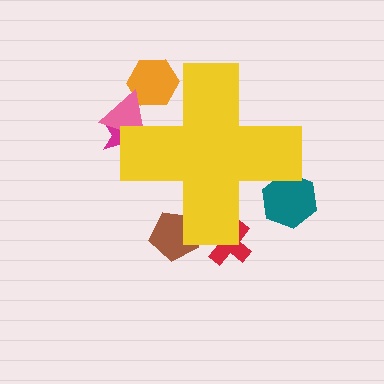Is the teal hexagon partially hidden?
Yes, the teal hexagon is partially hidden behind the yellow cross.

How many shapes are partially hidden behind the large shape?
6 shapes are partially hidden.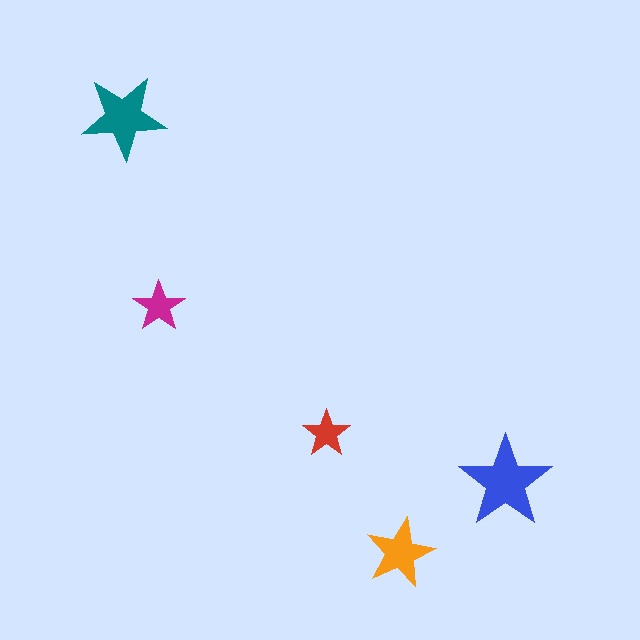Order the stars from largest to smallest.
the blue one, the teal one, the orange one, the magenta one, the red one.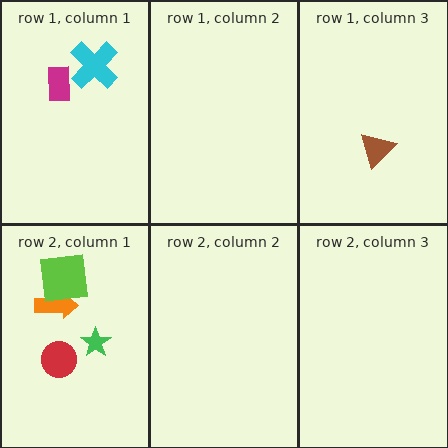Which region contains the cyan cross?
The row 1, column 1 region.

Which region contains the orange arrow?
The row 2, column 1 region.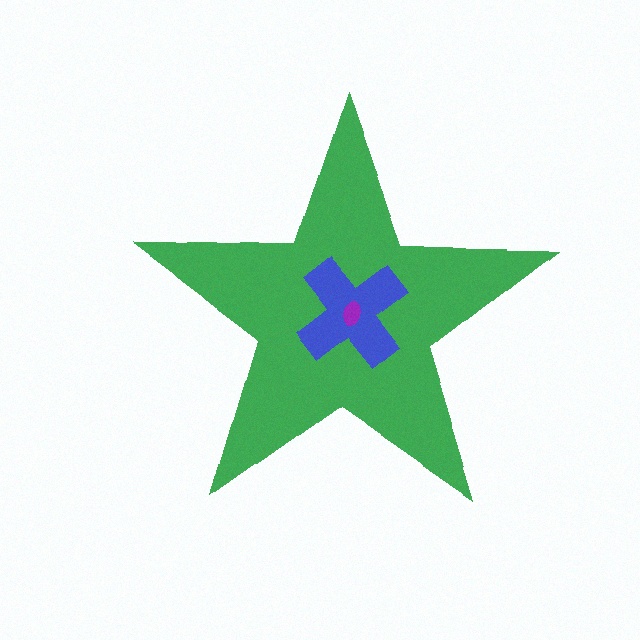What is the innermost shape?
The purple ellipse.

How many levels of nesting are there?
3.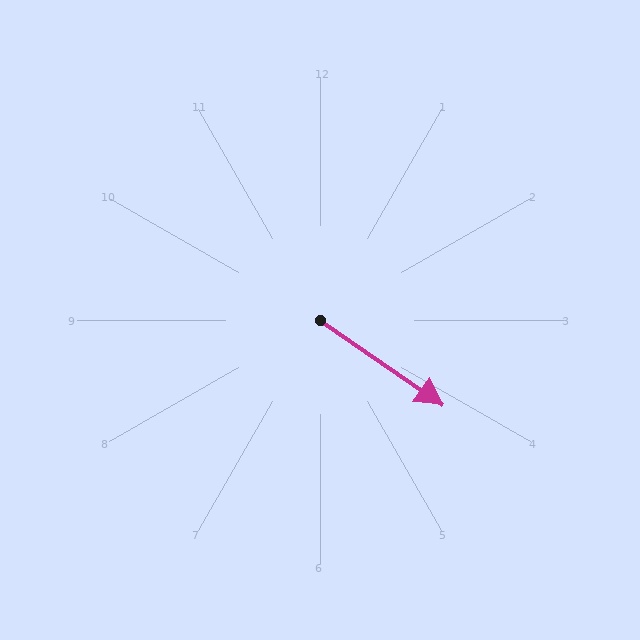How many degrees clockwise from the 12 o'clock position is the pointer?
Approximately 125 degrees.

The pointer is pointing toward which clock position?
Roughly 4 o'clock.